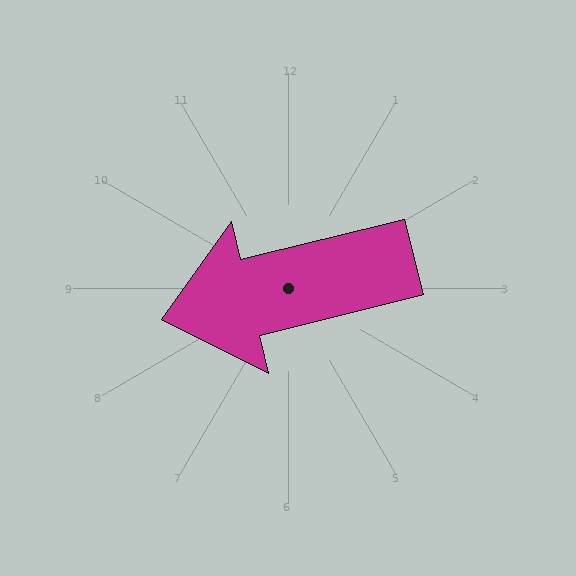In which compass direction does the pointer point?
West.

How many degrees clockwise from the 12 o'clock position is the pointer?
Approximately 256 degrees.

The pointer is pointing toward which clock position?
Roughly 9 o'clock.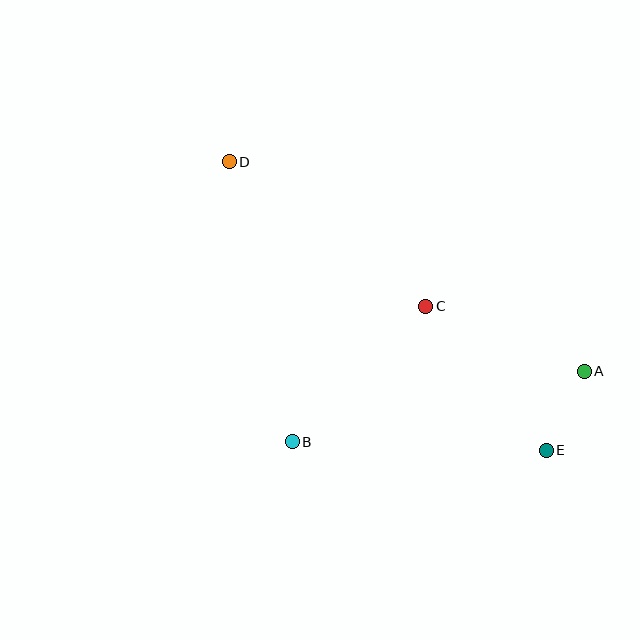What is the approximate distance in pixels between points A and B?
The distance between A and B is approximately 301 pixels.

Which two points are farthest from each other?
Points D and E are farthest from each other.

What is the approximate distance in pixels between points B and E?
The distance between B and E is approximately 254 pixels.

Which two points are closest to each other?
Points A and E are closest to each other.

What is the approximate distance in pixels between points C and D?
The distance between C and D is approximately 244 pixels.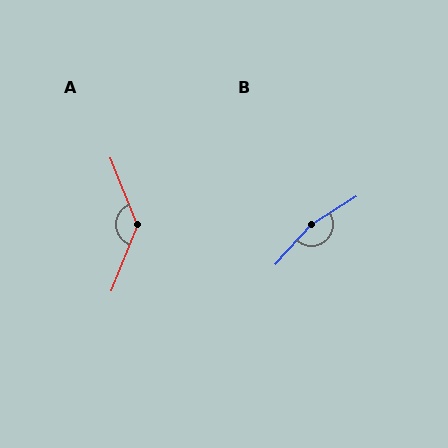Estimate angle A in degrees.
Approximately 136 degrees.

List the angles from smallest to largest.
A (136°), B (165°).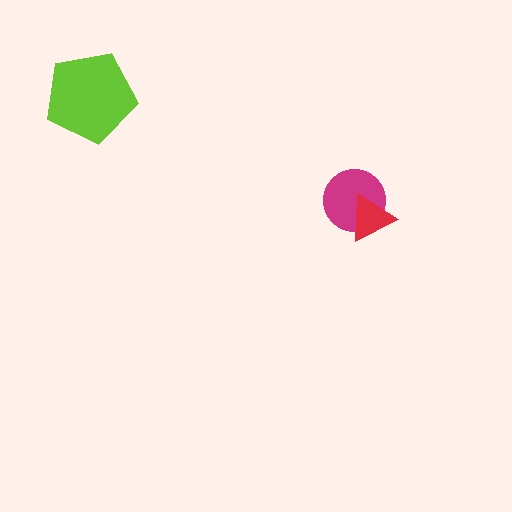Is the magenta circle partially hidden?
Yes, it is partially covered by another shape.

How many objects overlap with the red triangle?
1 object overlaps with the red triangle.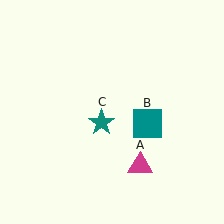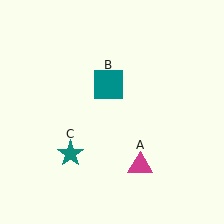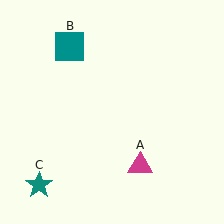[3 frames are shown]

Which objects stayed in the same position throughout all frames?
Magenta triangle (object A) remained stationary.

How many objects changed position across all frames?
2 objects changed position: teal square (object B), teal star (object C).